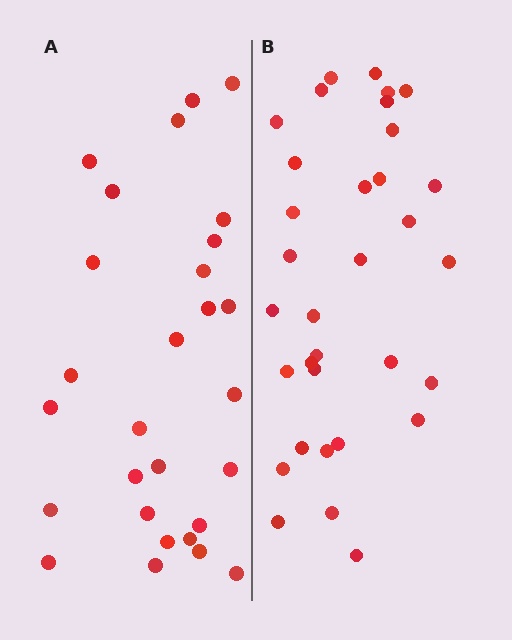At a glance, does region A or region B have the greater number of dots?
Region B (the right region) has more dots.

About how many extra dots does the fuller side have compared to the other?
Region B has about 5 more dots than region A.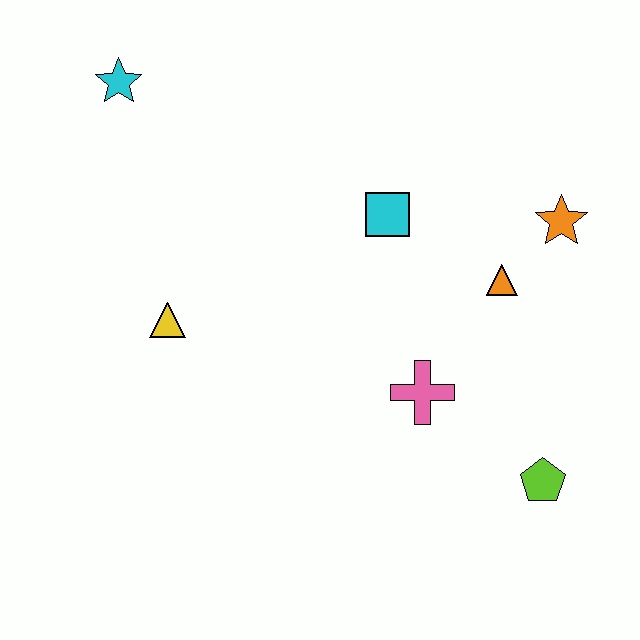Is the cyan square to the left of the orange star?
Yes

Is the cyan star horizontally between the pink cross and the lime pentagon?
No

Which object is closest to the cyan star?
The yellow triangle is closest to the cyan star.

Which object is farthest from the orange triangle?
The cyan star is farthest from the orange triangle.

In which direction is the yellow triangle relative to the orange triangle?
The yellow triangle is to the left of the orange triangle.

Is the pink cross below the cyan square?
Yes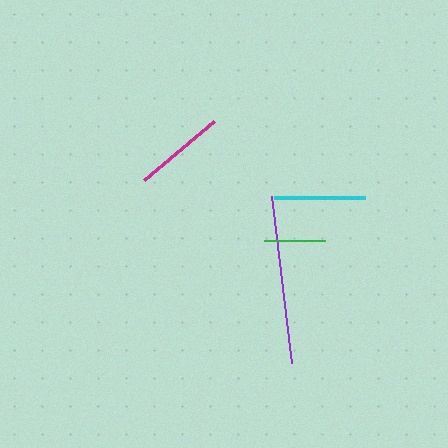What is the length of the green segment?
The green segment is approximately 61 pixels long.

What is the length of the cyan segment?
The cyan segment is approximately 90 pixels long.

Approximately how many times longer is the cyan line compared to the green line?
The cyan line is approximately 1.5 times the length of the green line.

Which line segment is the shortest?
The green line is the shortest at approximately 61 pixels.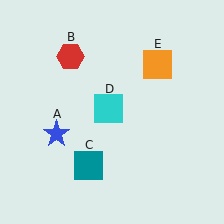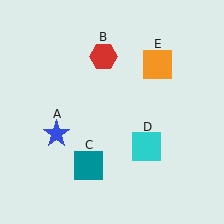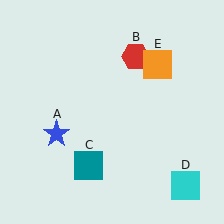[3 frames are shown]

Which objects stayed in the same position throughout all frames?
Blue star (object A) and teal square (object C) and orange square (object E) remained stationary.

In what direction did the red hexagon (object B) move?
The red hexagon (object B) moved right.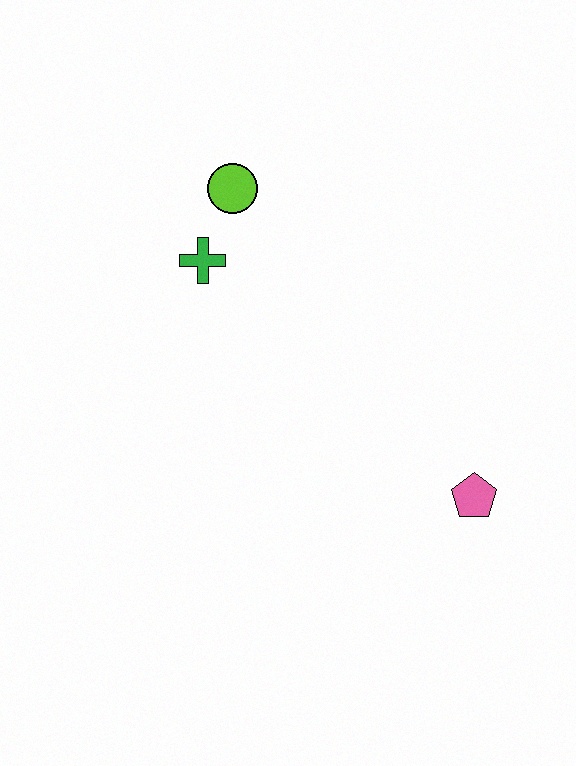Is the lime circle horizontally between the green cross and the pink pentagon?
Yes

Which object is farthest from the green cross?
The pink pentagon is farthest from the green cross.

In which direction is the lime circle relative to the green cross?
The lime circle is above the green cross.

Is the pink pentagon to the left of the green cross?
No